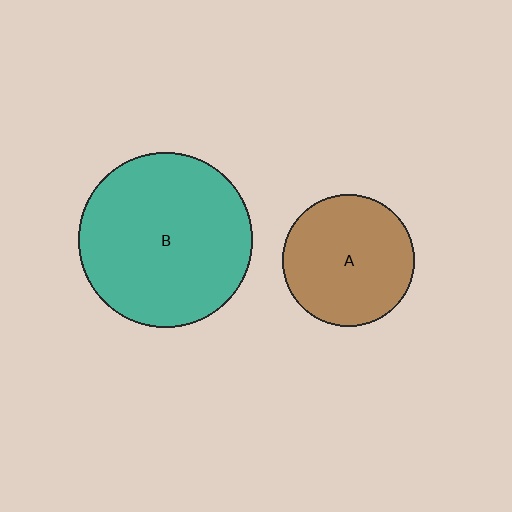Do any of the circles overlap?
No, none of the circles overlap.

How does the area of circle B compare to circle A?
Approximately 1.8 times.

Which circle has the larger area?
Circle B (teal).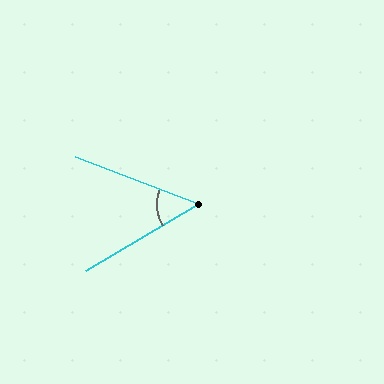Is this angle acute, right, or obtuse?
It is acute.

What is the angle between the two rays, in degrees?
Approximately 52 degrees.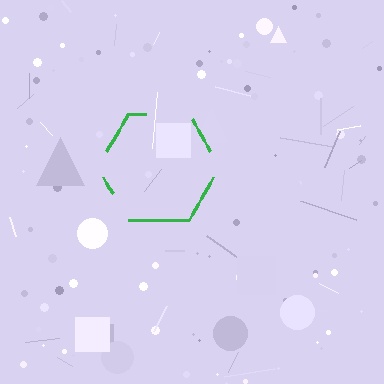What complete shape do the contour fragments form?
The contour fragments form a hexagon.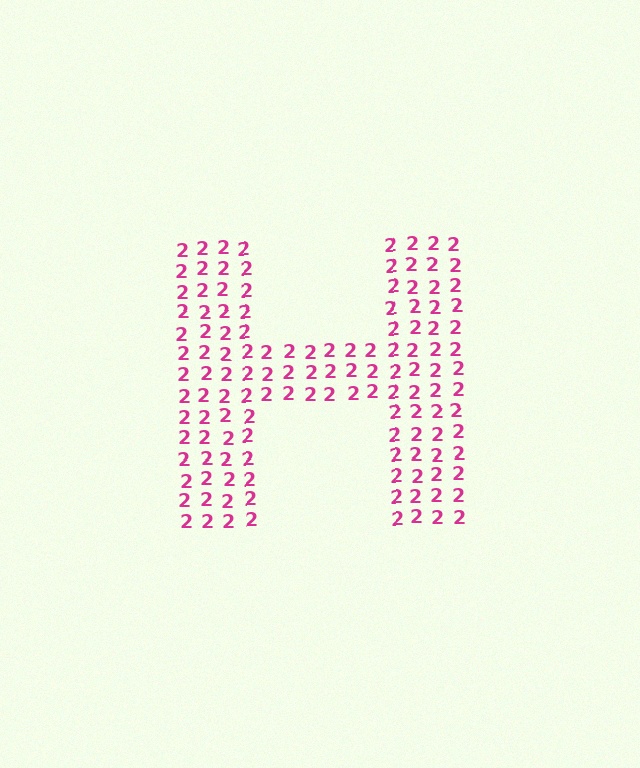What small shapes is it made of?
It is made of small digit 2's.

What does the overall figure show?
The overall figure shows the letter H.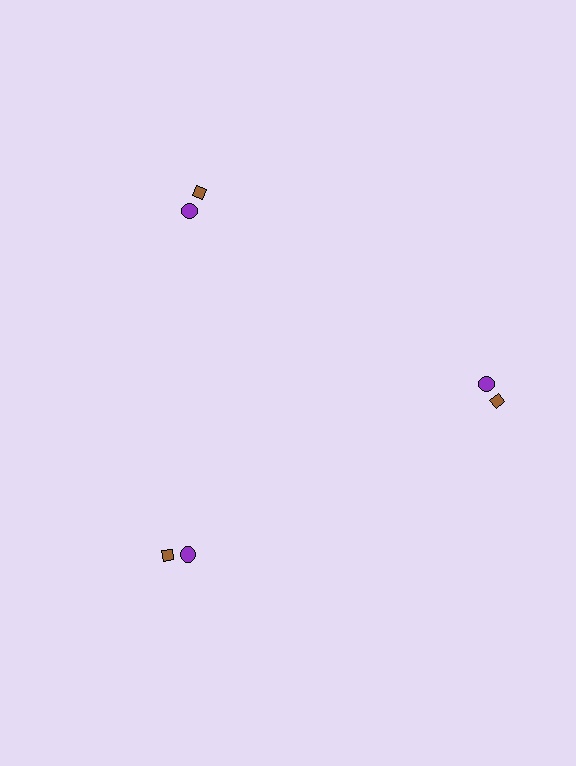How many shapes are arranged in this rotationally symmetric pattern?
There are 6 shapes, arranged in 3 groups of 2.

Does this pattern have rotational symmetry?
Yes, this pattern has 3-fold rotational symmetry. It looks the same after rotating 120 degrees around the center.